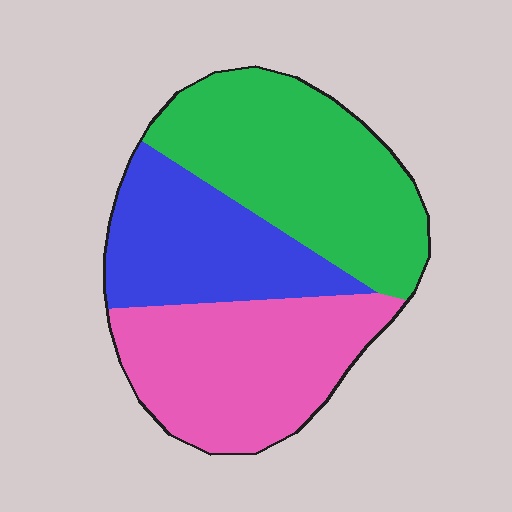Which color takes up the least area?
Blue, at roughly 25%.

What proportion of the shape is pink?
Pink takes up about one third (1/3) of the shape.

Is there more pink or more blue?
Pink.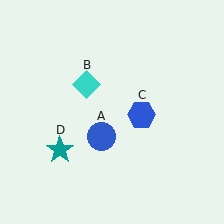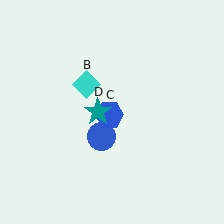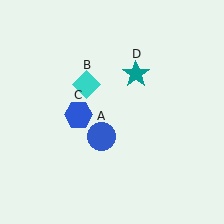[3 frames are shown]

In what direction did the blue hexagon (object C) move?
The blue hexagon (object C) moved left.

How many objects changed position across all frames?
2 objects changed position: blue hexagon (object C), teal star (object D).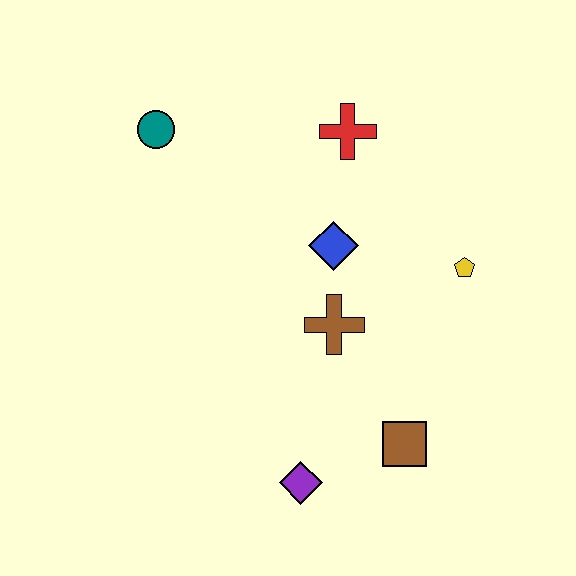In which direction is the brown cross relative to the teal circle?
The brown cross is below the teal circle.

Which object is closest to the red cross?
The blue diamond is closest to the red cross.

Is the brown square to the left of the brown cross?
No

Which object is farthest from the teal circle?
The brown square is farthest from the teal circle.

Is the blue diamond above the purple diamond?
Yes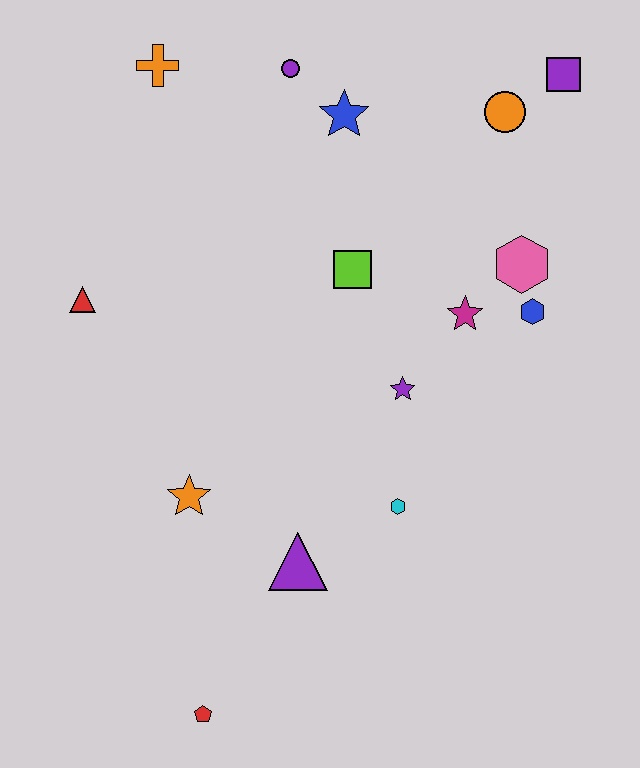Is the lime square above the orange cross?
No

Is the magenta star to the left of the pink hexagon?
Yes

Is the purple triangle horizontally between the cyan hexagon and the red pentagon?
Yes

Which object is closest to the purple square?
The orange circle is closest to the purple square.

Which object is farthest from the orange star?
The purple square is farthest from the orange star.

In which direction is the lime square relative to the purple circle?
The lime square is below the purple circle.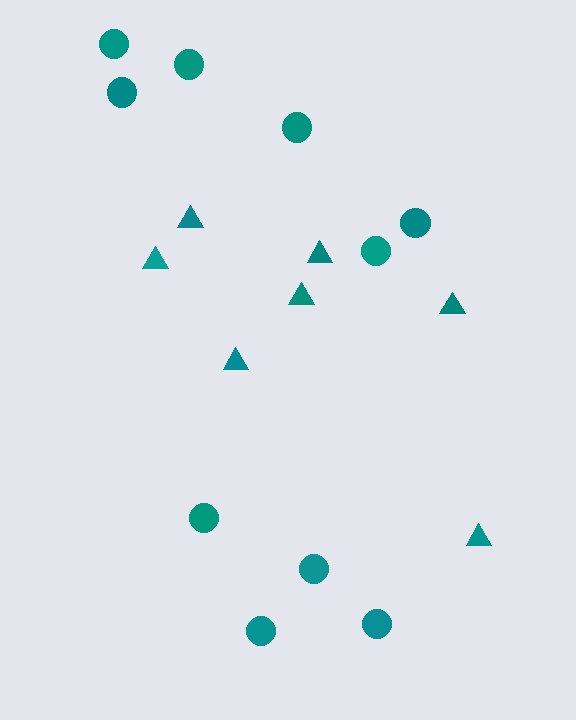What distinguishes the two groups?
There are 2 groups: one group of triangles (7) and one group of circles (10).